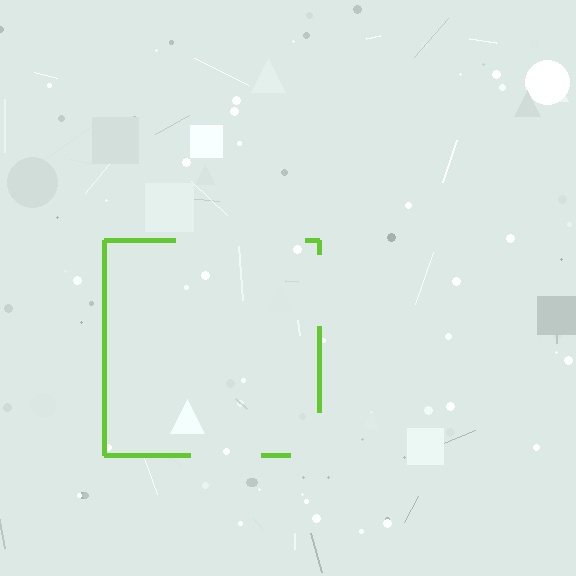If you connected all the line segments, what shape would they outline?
They would outline a square.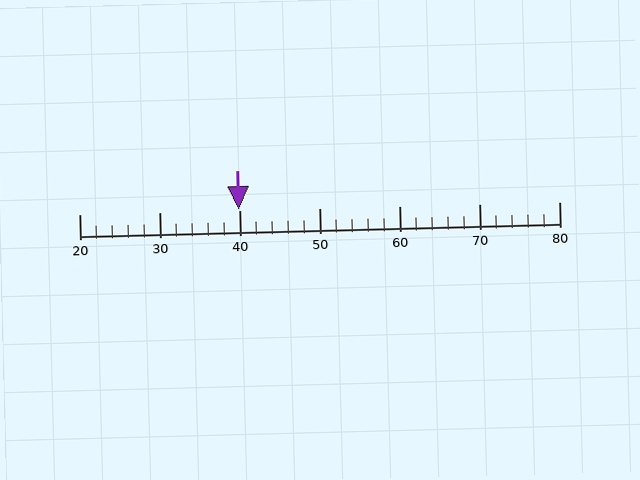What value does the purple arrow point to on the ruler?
The purple arrow points to approximately 40.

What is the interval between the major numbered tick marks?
The major tick marks are spaced 10 units apart.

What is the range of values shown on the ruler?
The ruler shows values from 20 to 80.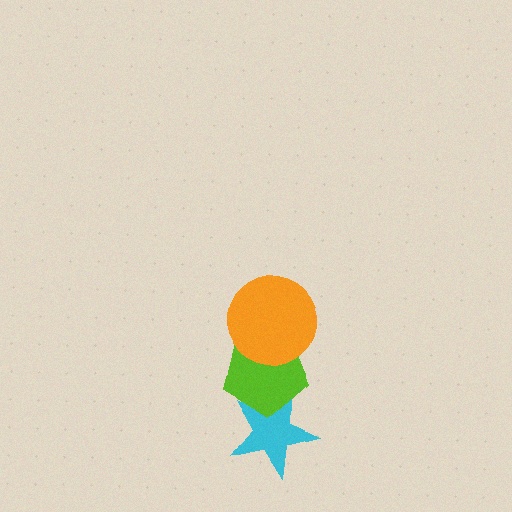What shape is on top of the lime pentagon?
The orange circle is on top of the lime pentagon.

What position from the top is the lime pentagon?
The lime pentagon is 2nd from the top.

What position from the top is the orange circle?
The orange circle is 1st from the top.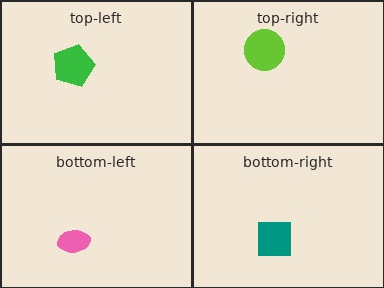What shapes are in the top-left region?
The green pentagon.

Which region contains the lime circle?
The top-right region.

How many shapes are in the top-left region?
1.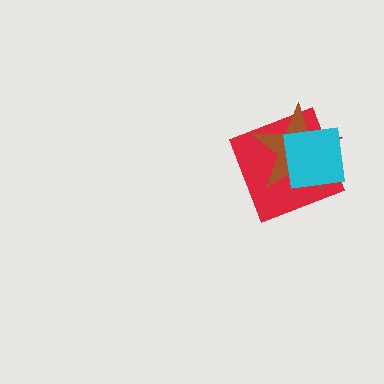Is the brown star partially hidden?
Yes, it is partially covered by another shape.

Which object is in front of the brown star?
The cyan square is in front of the brown star.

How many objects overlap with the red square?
2 objects overlap with the red square.